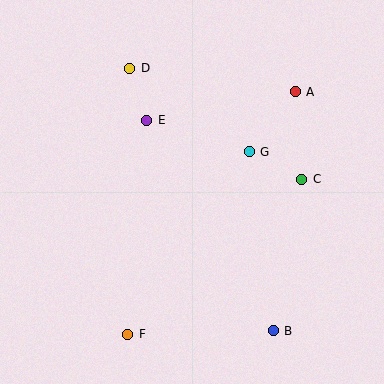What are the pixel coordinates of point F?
Point F is at (128, 334).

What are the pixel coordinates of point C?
Point C is at (302, 179).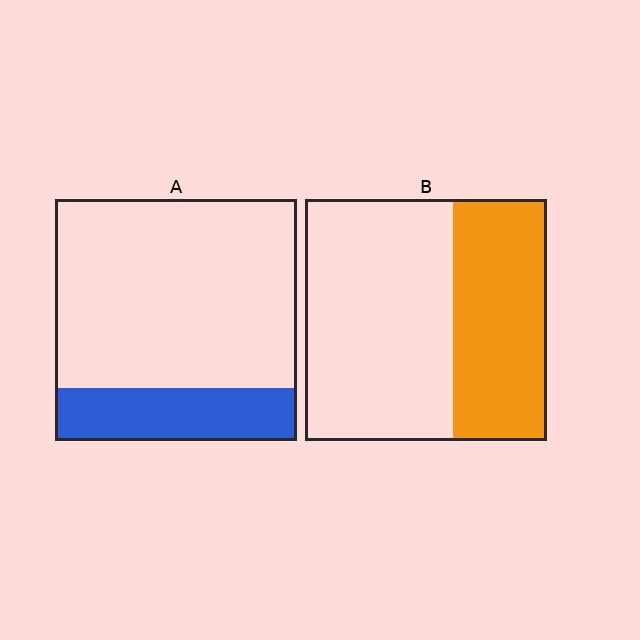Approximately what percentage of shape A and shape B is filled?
A is approximately 20% and B is approximately 40%.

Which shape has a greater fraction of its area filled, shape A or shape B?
Shape B.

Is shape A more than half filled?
No.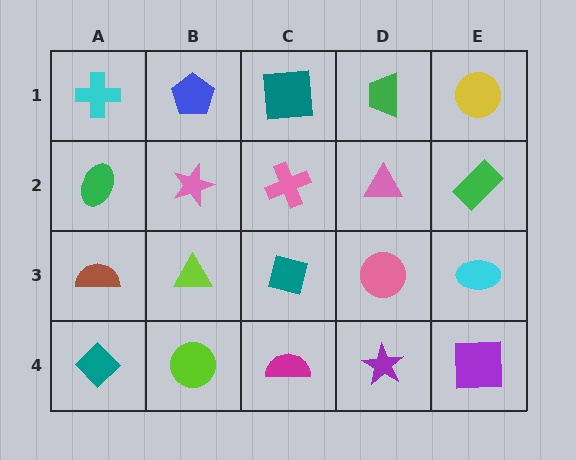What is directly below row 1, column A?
A green ellipse.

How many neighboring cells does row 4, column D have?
3.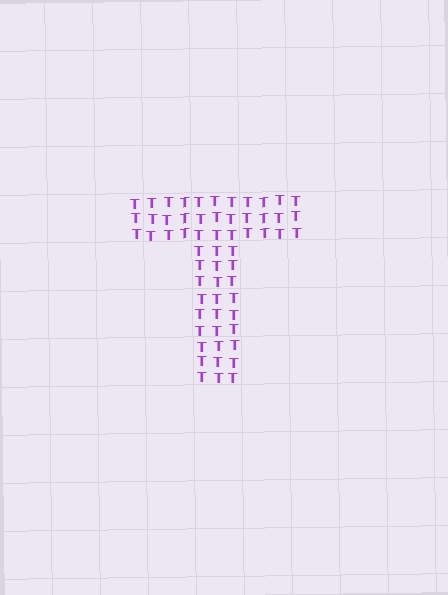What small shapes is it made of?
It is made of small letter T's.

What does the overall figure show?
The overall figure shows the letter T.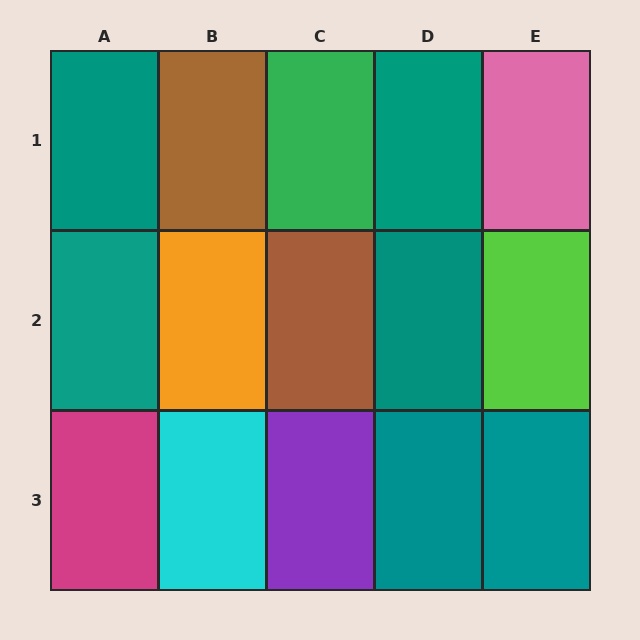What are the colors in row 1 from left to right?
Teal, brown, green, teal, pink.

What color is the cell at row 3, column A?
Magenta.